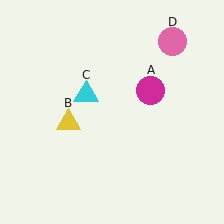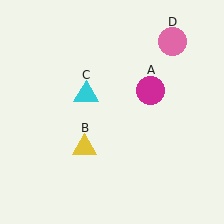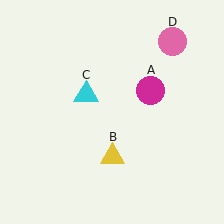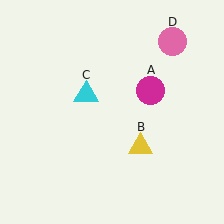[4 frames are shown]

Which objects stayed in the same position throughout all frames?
Magenta circle (object A) and cyan triangle (object C) and pink circle (object D) remained stationary.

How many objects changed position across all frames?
1 object changed position: yellow triangle (object B).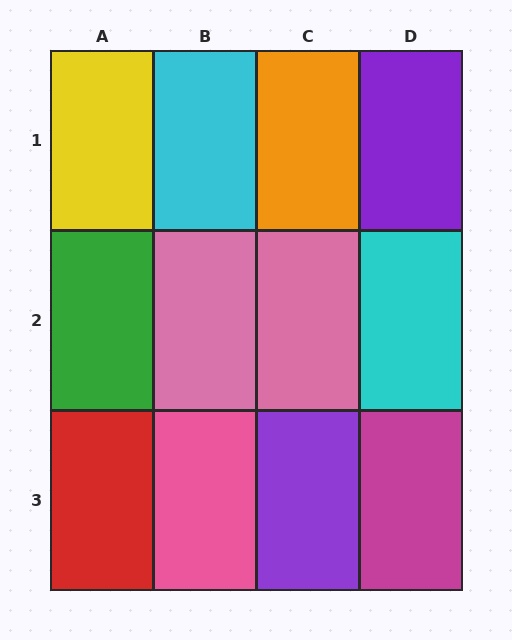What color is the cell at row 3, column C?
Purple.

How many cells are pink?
3 cells are pink.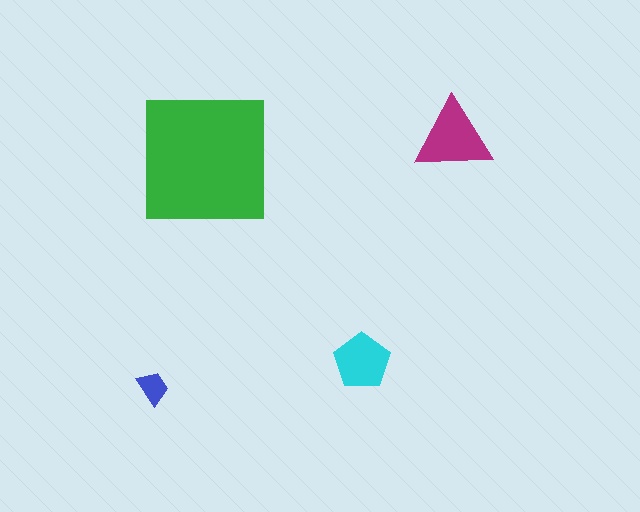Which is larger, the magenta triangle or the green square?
The green square.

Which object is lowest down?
The blue trapezoid is bottommost.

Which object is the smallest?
The blue trapezoid.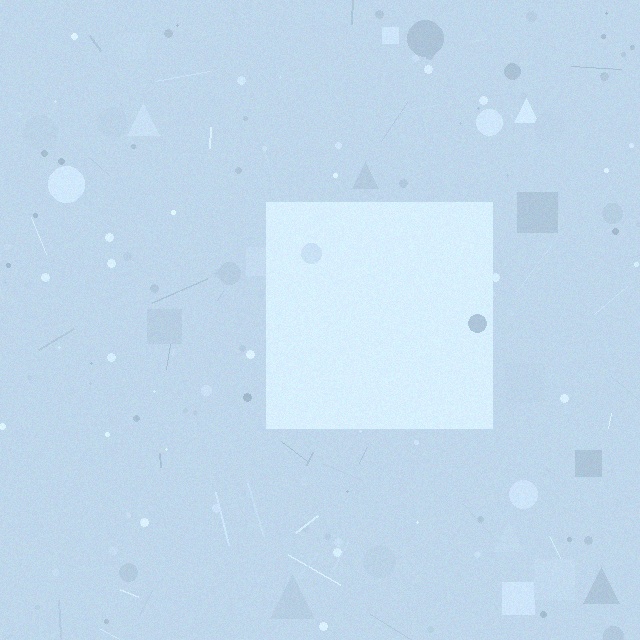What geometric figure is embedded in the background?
A square is embedded in the background.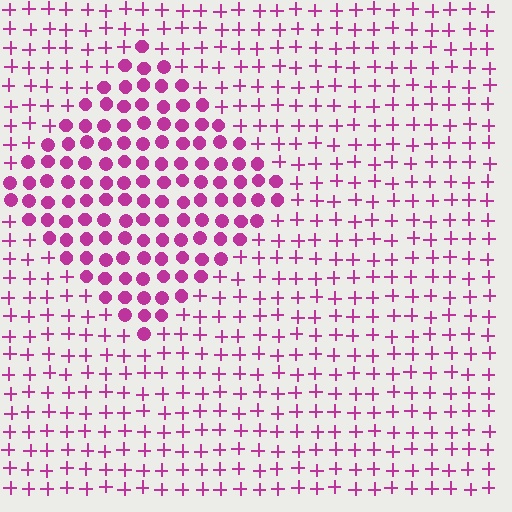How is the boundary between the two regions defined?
The boundary is defined by a change in element shape: circles inside vs. plus signs outside. All elements share the same color and spacing.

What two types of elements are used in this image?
The image uses circles inside the diamond region and plus signs outside it.